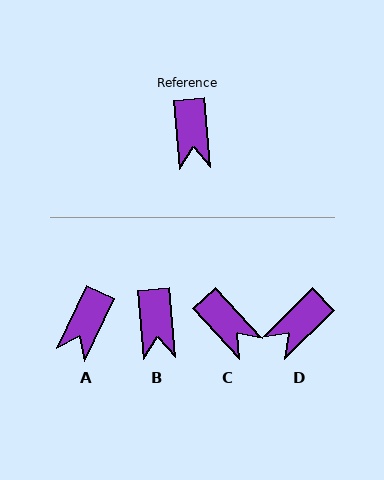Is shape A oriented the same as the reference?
No, it is off by about 30 degrees.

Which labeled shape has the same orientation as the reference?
B.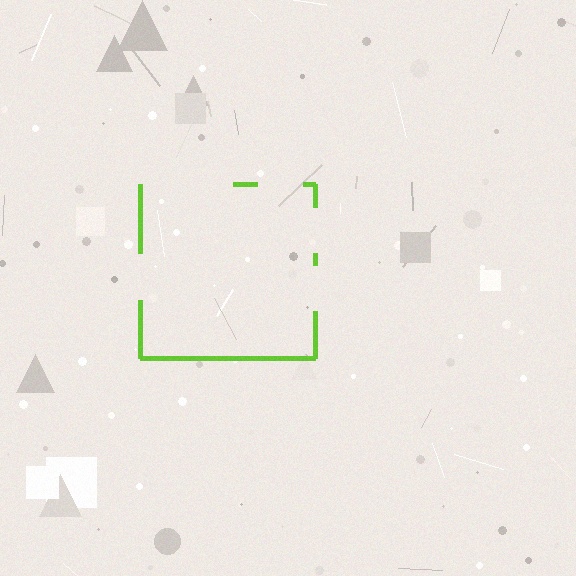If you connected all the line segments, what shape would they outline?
They would outline a square.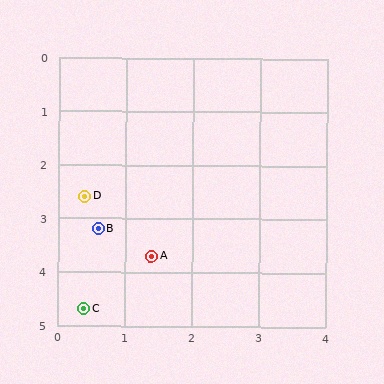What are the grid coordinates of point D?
Point D is at approximately (0.4, 2.6).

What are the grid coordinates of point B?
Point B is at approximately (0.6, 3.2).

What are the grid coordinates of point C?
Point C is at approximately (0.4, 4.7).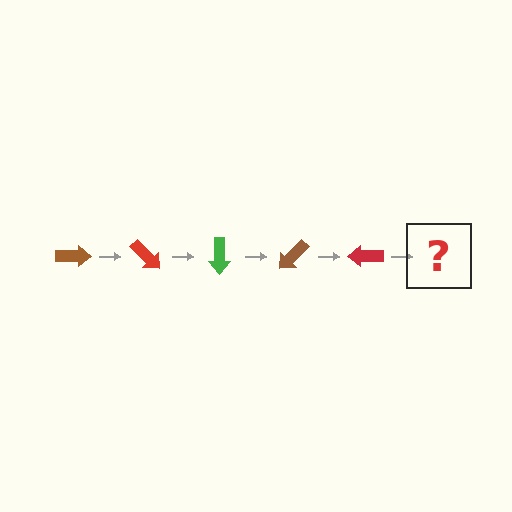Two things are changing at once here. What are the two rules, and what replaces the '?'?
The two rules are that it rotates 45 degrees each step and the color cycles through brown, red, and green. The '?' should be a green arrow, rotated 225 degrees from the start.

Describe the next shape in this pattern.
It should be a green arrow, rotated 225 degrees from the start.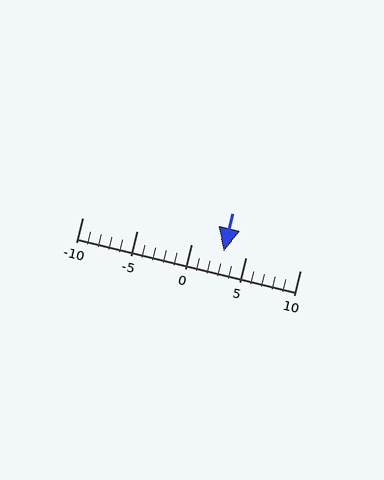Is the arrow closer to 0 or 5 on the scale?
The arrow is closer to 5.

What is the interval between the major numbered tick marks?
The major tick marks are spaced 5 units apart.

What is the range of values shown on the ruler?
The ruler shows values from -10 to 10.